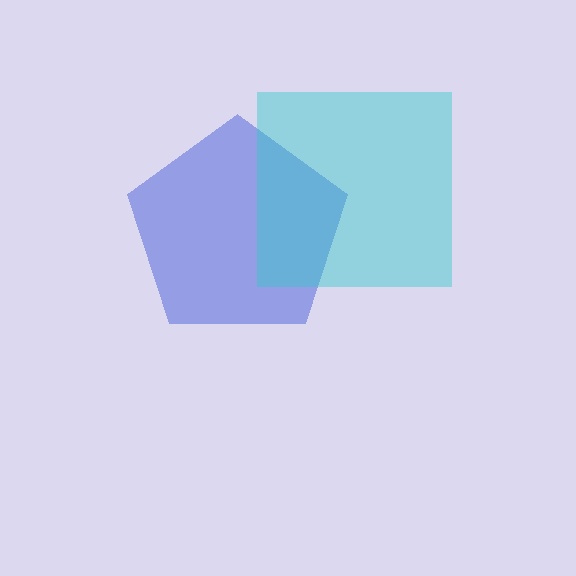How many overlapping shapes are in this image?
There are 2 overlapping shapes in the image.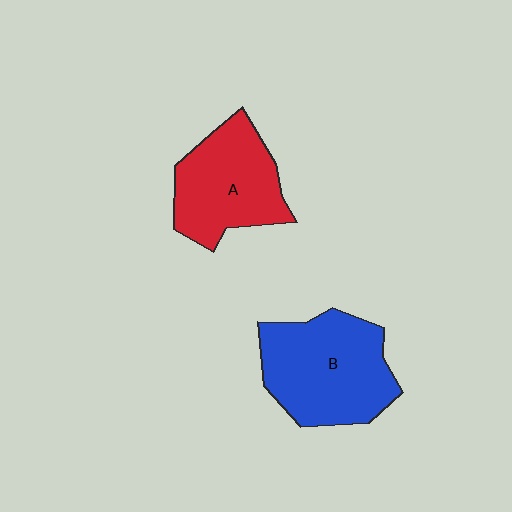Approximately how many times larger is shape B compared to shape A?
Approximately 1.2 times.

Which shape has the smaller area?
Shape A (red).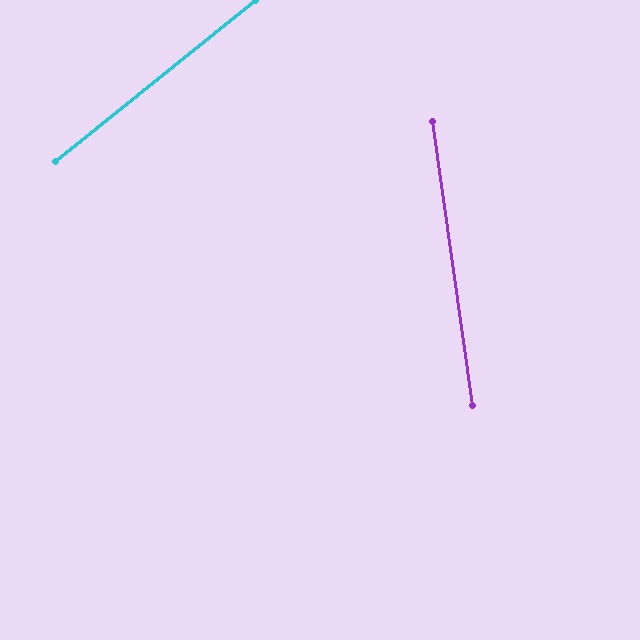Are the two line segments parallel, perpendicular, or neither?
Neither parallel nor perpendicular — they differ by about 59°.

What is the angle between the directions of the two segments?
Approximately 59 degrees.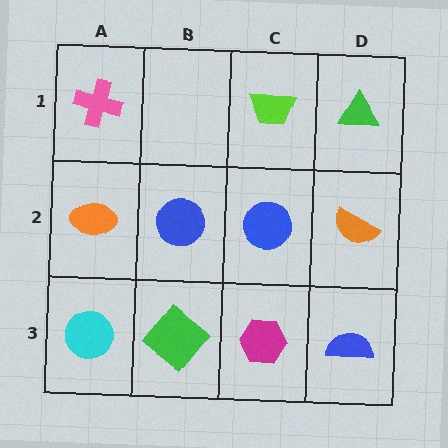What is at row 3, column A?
A cyan circle.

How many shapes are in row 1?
3 shapes.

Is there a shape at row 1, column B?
No, that cell is empty.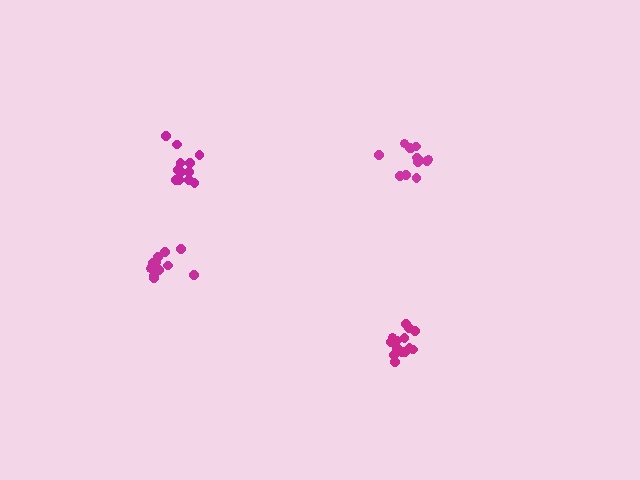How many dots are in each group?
Group 1: 12 dots, Group 2: 12 dots, Group 3: 13 dots, Group 4: 15 dots (52 total).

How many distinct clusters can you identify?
There are 4 distinct clusters.